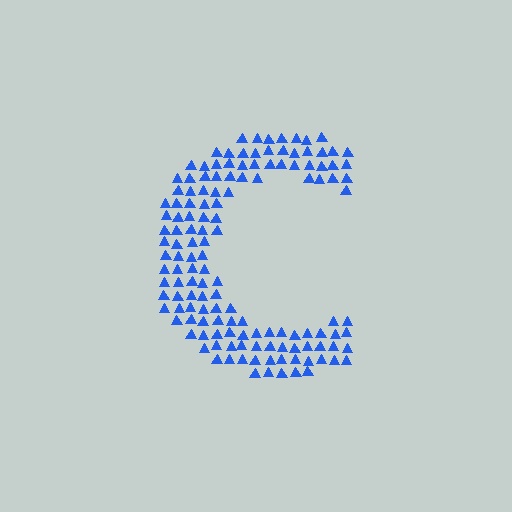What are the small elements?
The small elements are triangles.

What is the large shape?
The large shape is the letter C.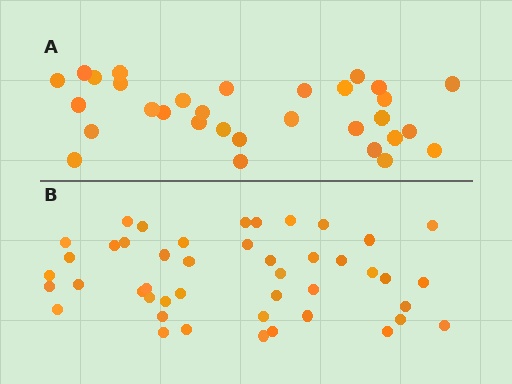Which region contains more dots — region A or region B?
Region B (the bottom region) has more dots.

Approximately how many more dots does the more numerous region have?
Region B has approximately 15 more dots than region A.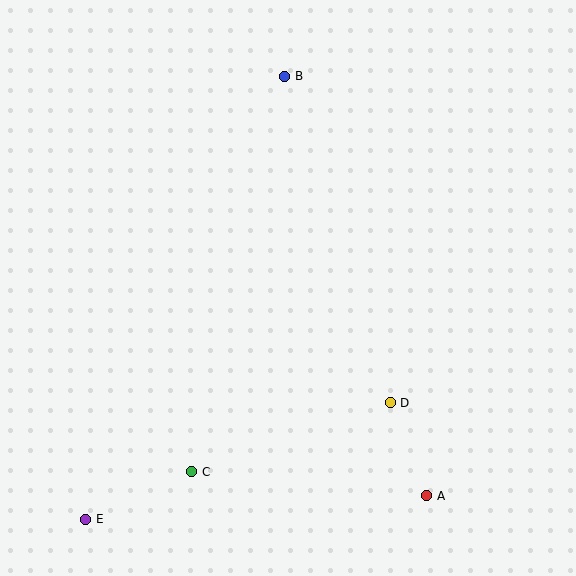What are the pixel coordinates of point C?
Point C is at (192, 472).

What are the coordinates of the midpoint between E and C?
The midpoint between E and C is at (139, 496).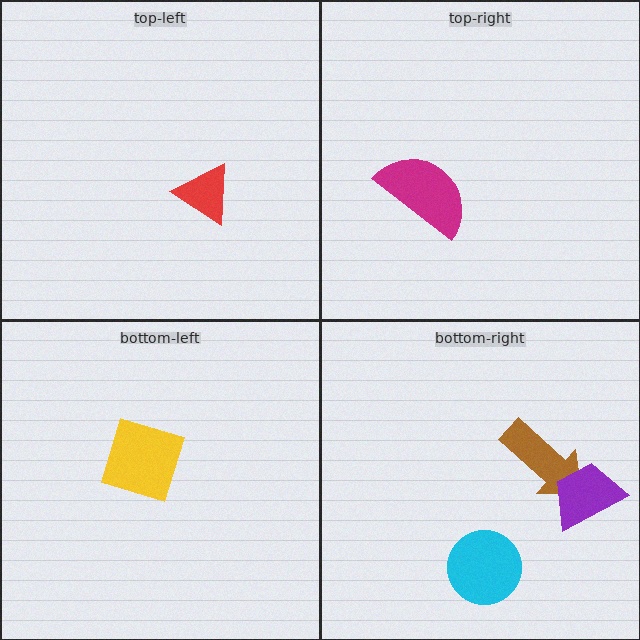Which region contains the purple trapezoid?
The bottom-right region.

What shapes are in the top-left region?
The red triangle.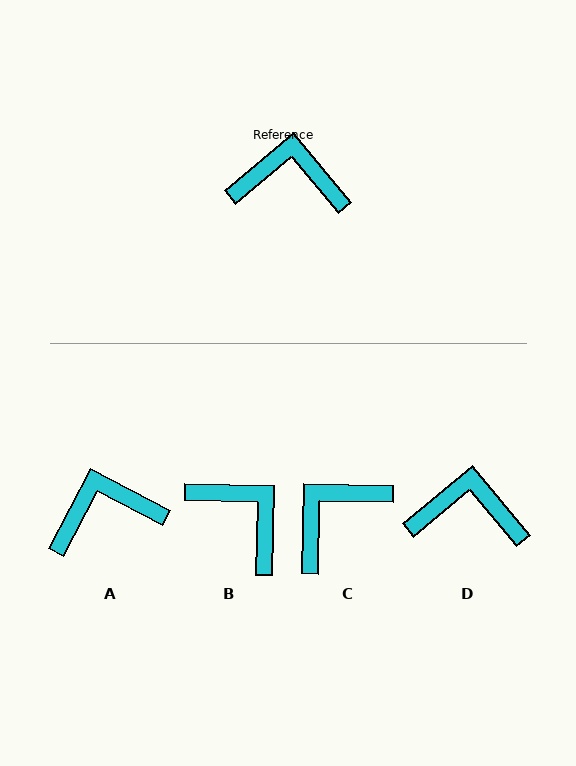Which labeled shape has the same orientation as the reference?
D.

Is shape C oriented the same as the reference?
No, it is off by about 49 degrees.